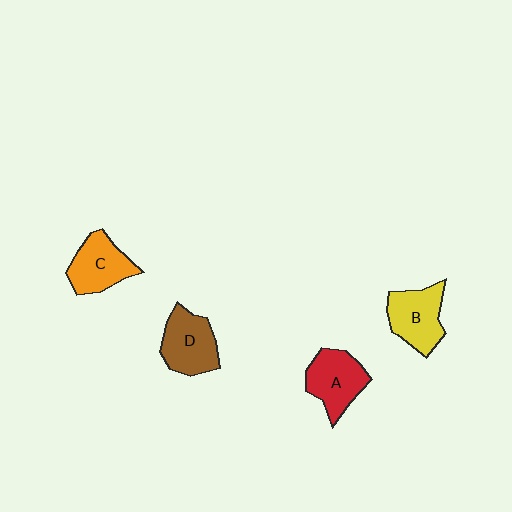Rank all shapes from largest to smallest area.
From largest to smallest: B (yellow), D (brown), A (red), C (orange).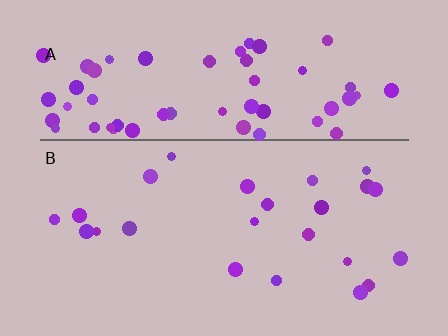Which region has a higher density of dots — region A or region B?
A (the top).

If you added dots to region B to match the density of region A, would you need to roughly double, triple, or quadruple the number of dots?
Approximately triple.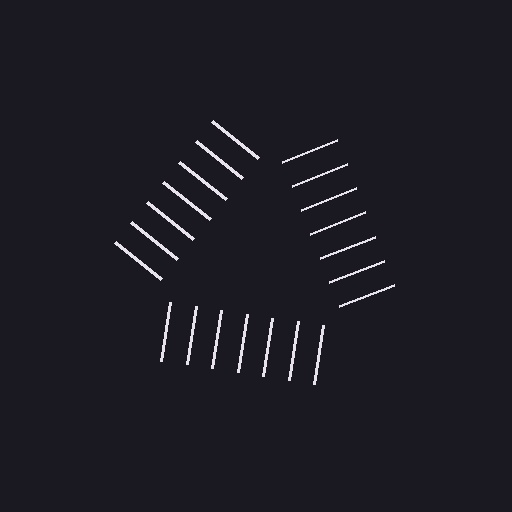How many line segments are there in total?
21 — 7 along each of the 3 edges.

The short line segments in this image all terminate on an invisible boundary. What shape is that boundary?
An illusory triangle — the line segments terminate on its edges but no continuous stroke is drawn.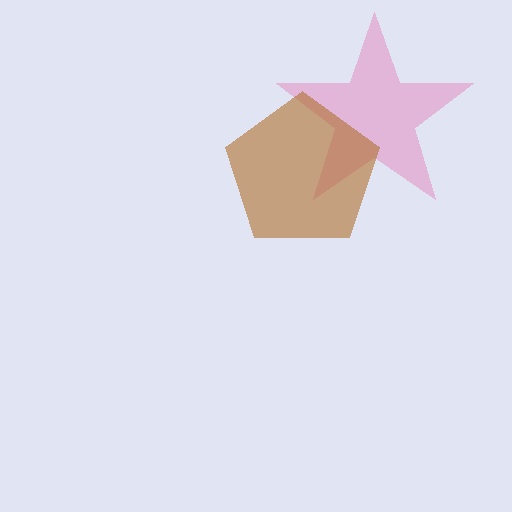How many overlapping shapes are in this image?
There are 2 overlapping shapes in the image.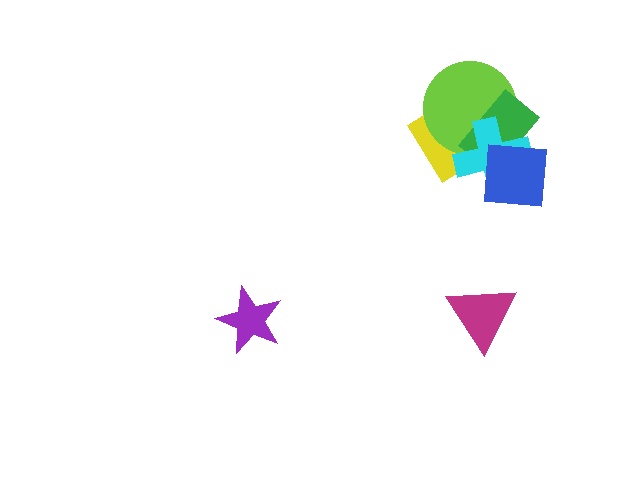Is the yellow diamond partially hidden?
Yes, it is partially covered by another shape.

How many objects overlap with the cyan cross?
4 objects overlap with the cyan cross.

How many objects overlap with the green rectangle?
4 objects overlap with the green rectangle.